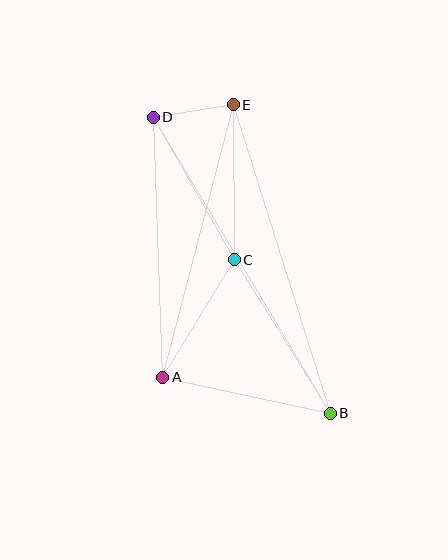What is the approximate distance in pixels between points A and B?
The distance between A and B is approximately 171 pixels.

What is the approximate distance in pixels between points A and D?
The distance between A and D is approximately 260 pixels.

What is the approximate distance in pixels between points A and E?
The distance between A and E is approximately 281 pixels.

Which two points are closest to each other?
Points D and E are closest to each other.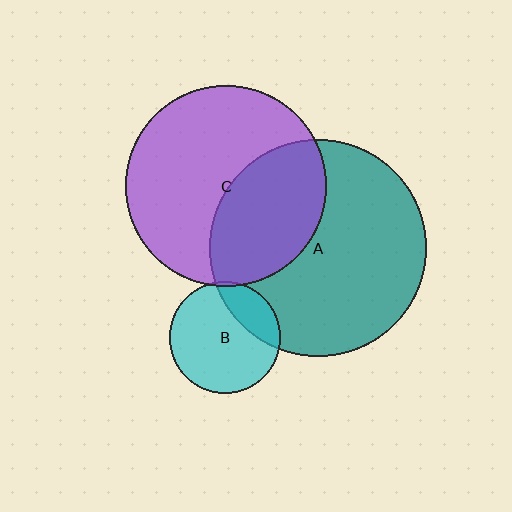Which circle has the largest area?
Circle A (teal).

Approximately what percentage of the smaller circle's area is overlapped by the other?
Approximately 25%.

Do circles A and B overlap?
Yes.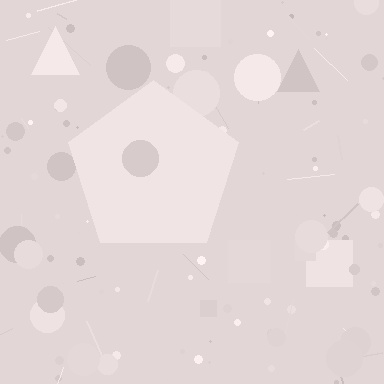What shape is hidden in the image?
A pentagon is hidden in the image.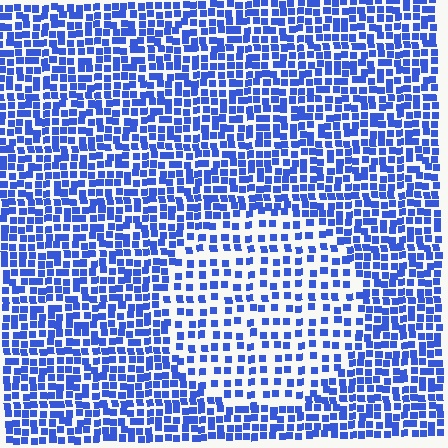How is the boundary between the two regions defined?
The boundary is defined by a change in element density (approximately 1.9x ratio). All elements are the same color, size, and shape.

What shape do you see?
I see a circle.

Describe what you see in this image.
The image contains small blue elements arranged at two different densities. A circle-shaped region is visible where the elements are less densely packed than the surrounding area.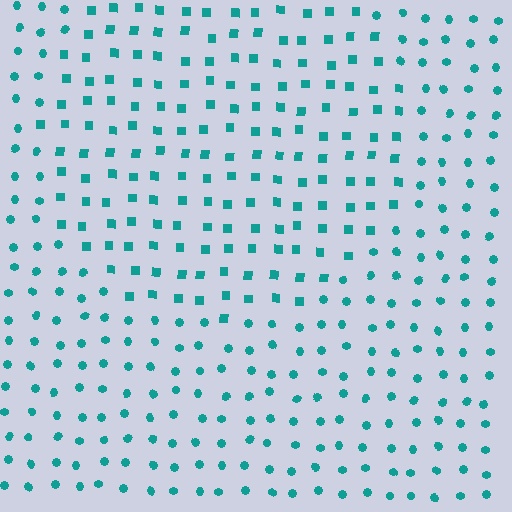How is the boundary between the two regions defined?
The boundary is defined by a change in element shape: squares inside vs. circles outside. All elements share the same color and spacing.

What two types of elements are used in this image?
The image uses squares inside the circle region and circles outside it.